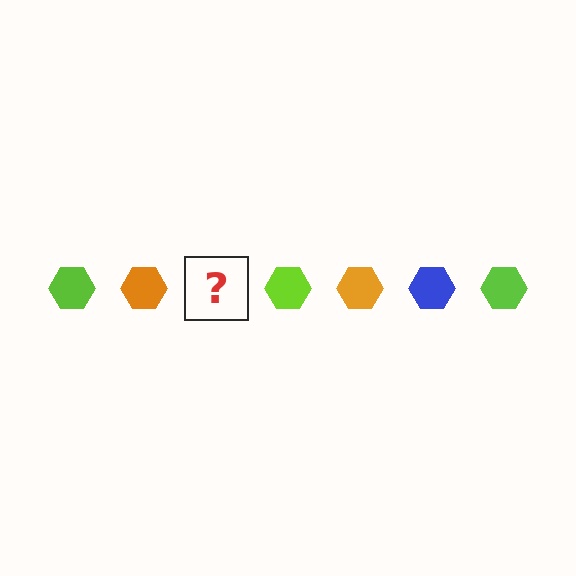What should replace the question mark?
The question mark should be replaced with a blue hexagon.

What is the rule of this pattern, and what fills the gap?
The rule is that the pattern cycles through lime, orange, blue hexagons. The gap should be filled with a blue hexagon.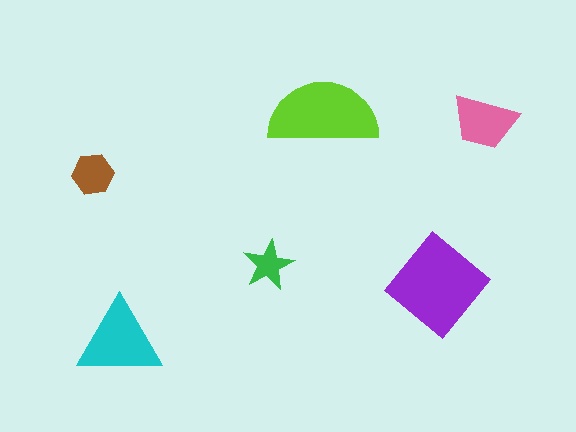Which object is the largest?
The purple diamond.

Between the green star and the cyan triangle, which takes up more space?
The cyan triangle.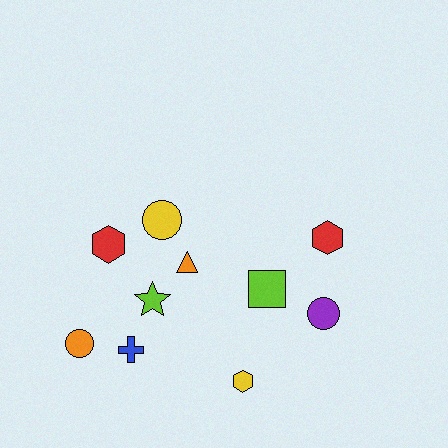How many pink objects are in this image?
There are no pink objects.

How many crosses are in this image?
There is 1 cross.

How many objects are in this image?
There are 10 objects.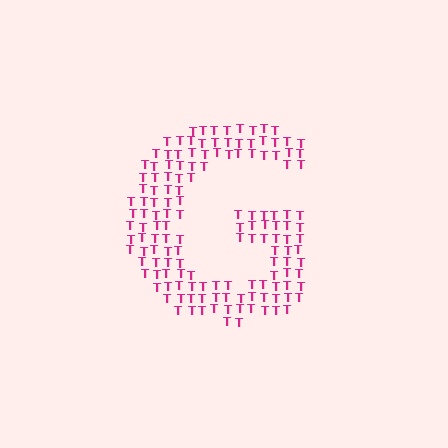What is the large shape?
The large shape is the letter G.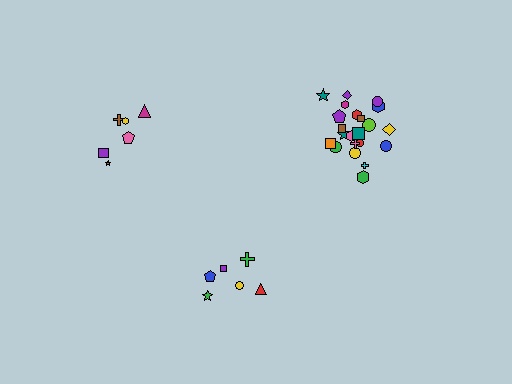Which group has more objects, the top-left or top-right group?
The top-right group.